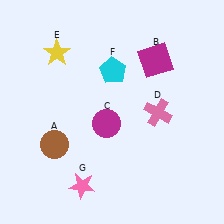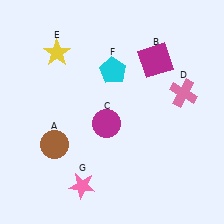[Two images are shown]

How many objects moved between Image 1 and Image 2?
1 object moved between the two images.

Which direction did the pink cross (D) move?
The pink cross (D) moved right.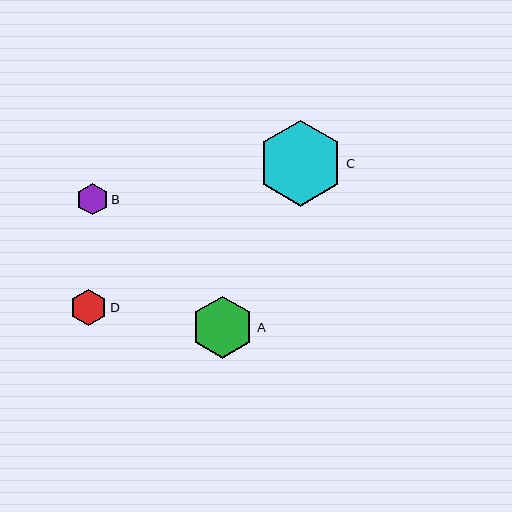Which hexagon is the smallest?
Hexagon B is the smallest with a size of approximately 31 pixels.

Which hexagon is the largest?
Hexagon C is the largest with a size of approximately 86 pixels.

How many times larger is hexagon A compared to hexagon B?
Hexagon A is approximately 2.0 times the size of hexagon B.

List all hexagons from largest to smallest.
From largest to smallest: C, A, D, B.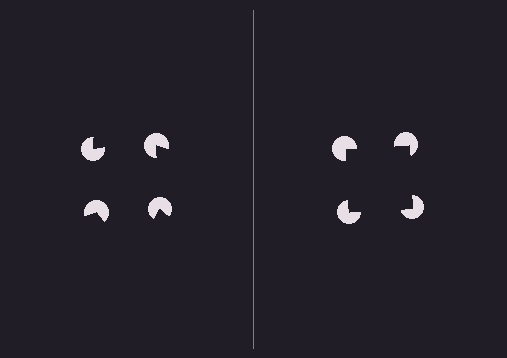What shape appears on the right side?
An illusory square.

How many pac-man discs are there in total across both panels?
8 — 4 on each side.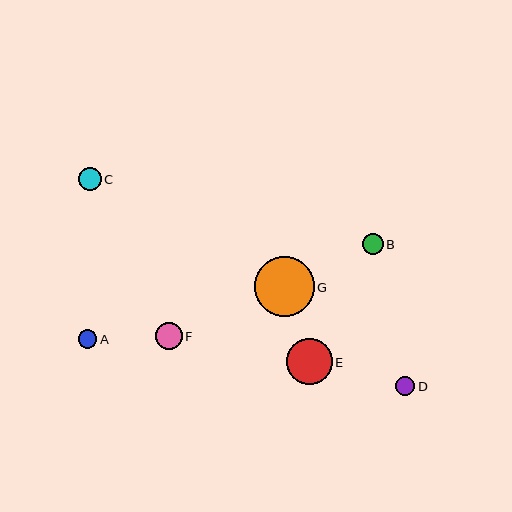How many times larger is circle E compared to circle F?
Circle E is approximately 1.7 times the size of circle F.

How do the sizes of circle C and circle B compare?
Circle C and circle B are approximately the same size.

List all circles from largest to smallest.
From largest to smallest: G, E, F, C, B, D, A.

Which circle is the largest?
Circle G is the largest with a size of approximately 60 pixels.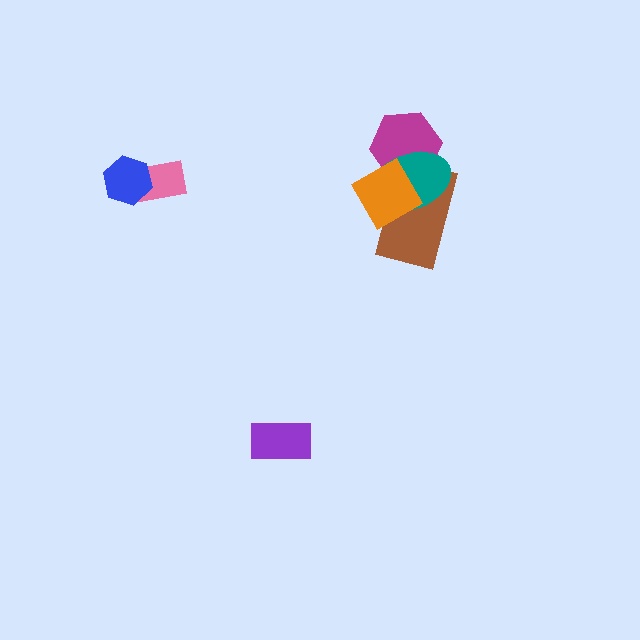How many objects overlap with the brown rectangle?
3 objects overlap with the brown rectangle.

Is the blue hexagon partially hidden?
No, no other shape covers it.